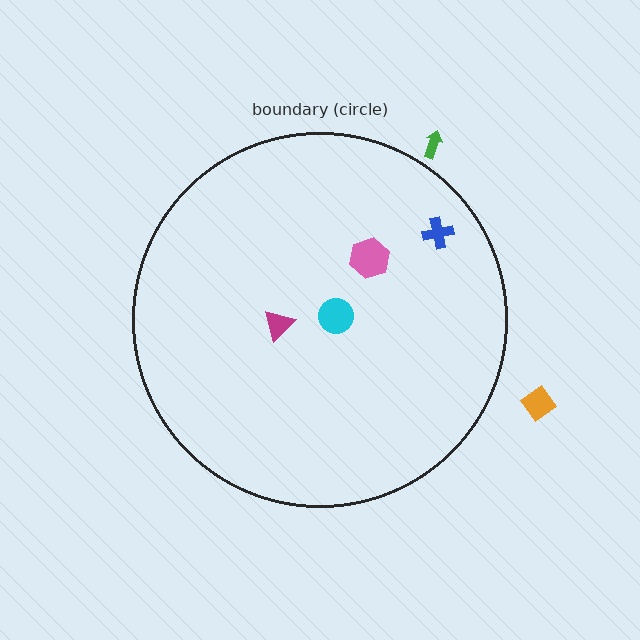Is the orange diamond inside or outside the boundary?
Outside.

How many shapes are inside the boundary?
4 inside, 2 outside.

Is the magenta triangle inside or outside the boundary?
Inside.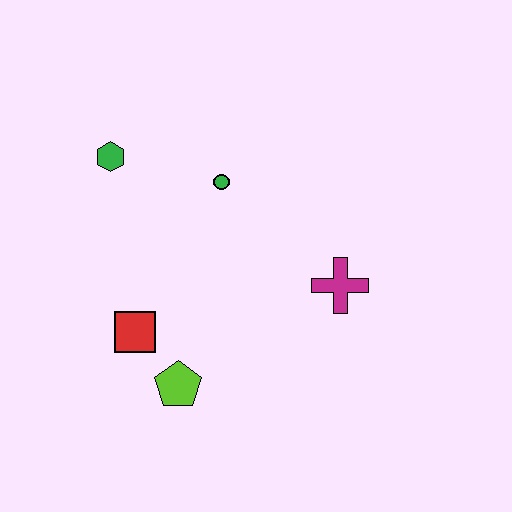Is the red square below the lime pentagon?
No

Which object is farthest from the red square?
The magenta cross is farthest from the red square.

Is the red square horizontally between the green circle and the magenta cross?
No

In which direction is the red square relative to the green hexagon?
The red square is below the green hexagon.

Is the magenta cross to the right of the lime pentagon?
Yes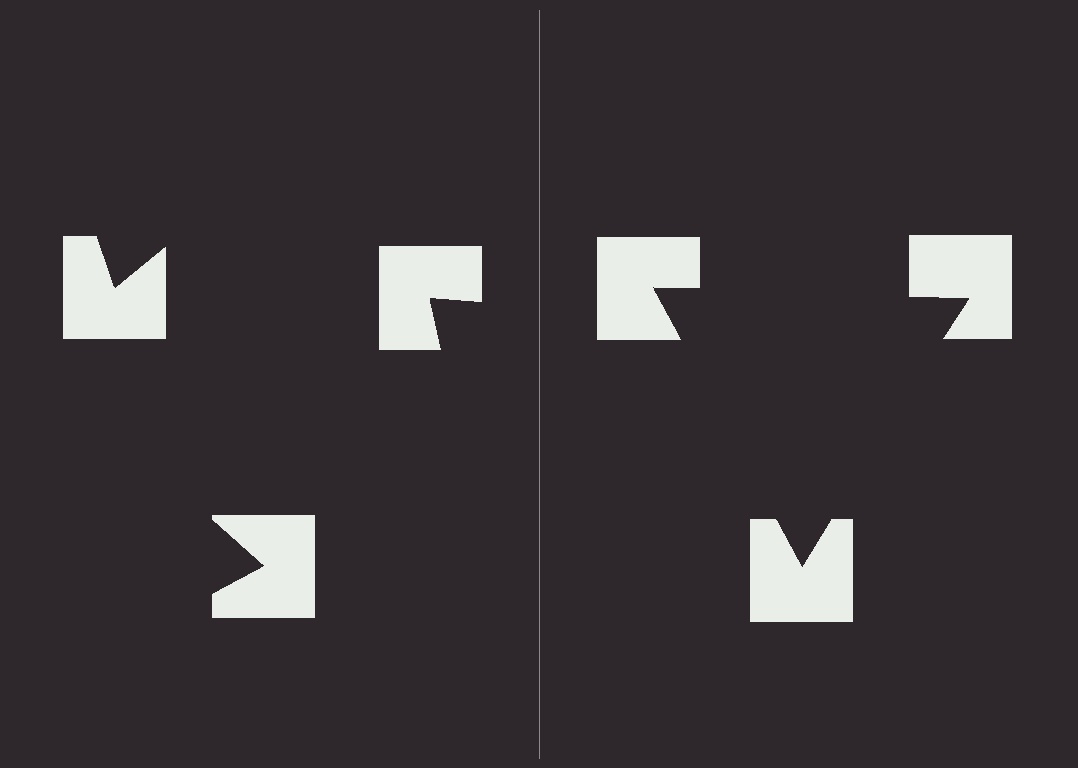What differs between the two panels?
The notched squares are positioned identically on both sides; only the wedge orientations differ. On the right they align to a triangle; on the left they are misaligned.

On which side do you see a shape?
An illusory triangle appears on the right side. On the left side the wedge cuts are rotated, so no coherent shape forms.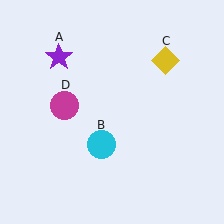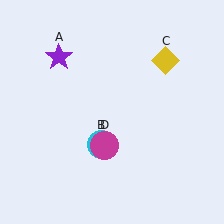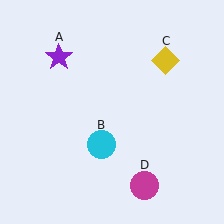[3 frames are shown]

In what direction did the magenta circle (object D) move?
The magenta circle (object D) moved down and to the right.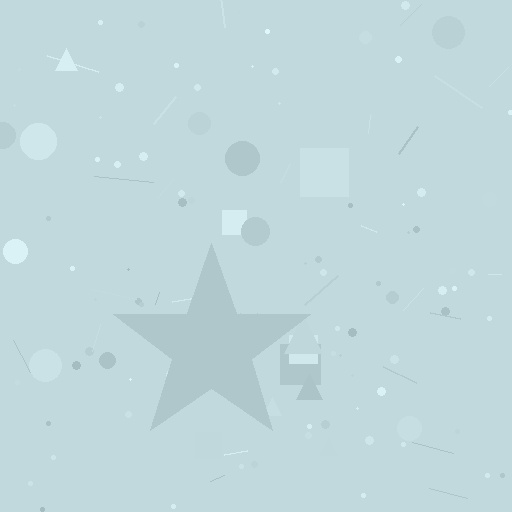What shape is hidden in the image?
A star is hidden in the image.